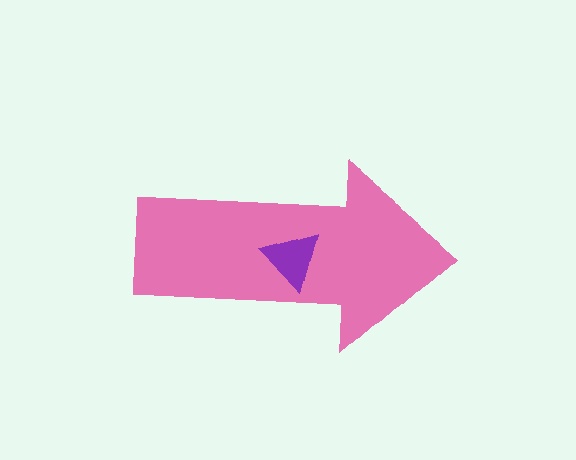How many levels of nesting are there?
2.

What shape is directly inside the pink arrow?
The purple triangle.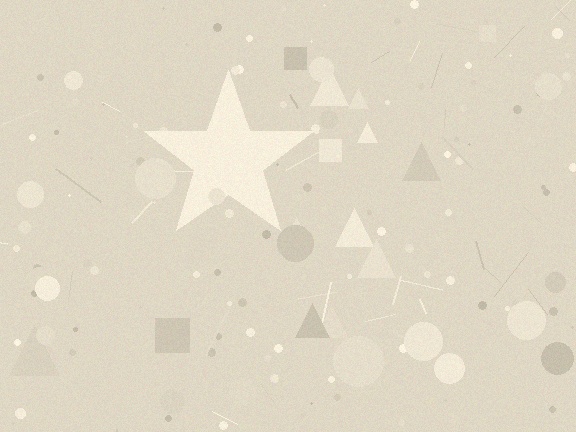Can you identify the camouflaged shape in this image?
The camouflaged shape is a star.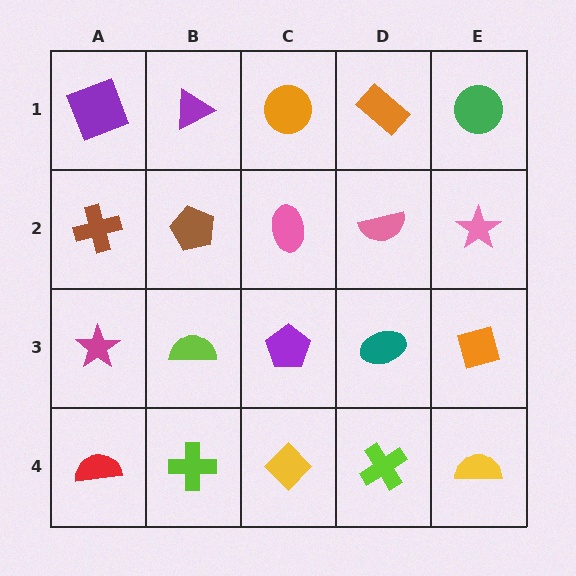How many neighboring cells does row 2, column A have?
3.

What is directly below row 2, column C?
A purple pentagon.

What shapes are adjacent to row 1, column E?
A pink star (row 2, column E), an orange rectangle (row 1, column D).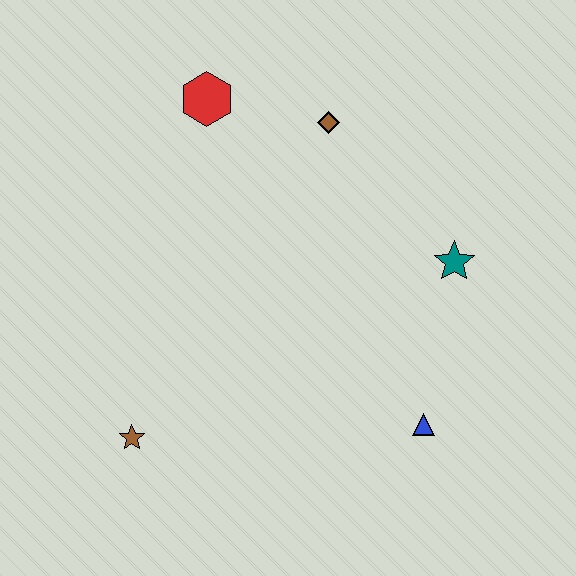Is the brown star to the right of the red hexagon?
No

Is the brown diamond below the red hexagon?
Yes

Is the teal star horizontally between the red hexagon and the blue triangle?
No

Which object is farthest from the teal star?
The brown star is farthest from the teal star.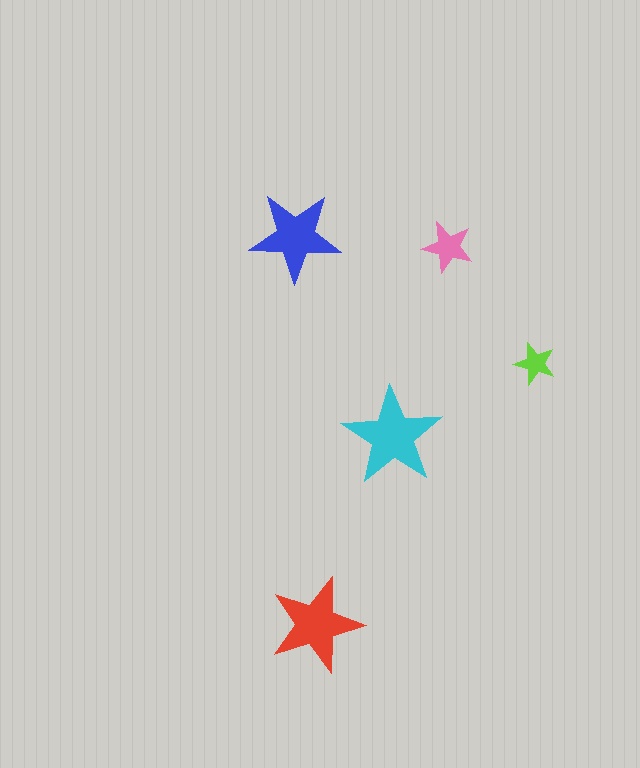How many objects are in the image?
There are 5 objects in the image.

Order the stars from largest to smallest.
the cyan one, the red one, the blue one, the pink one, the lime one.